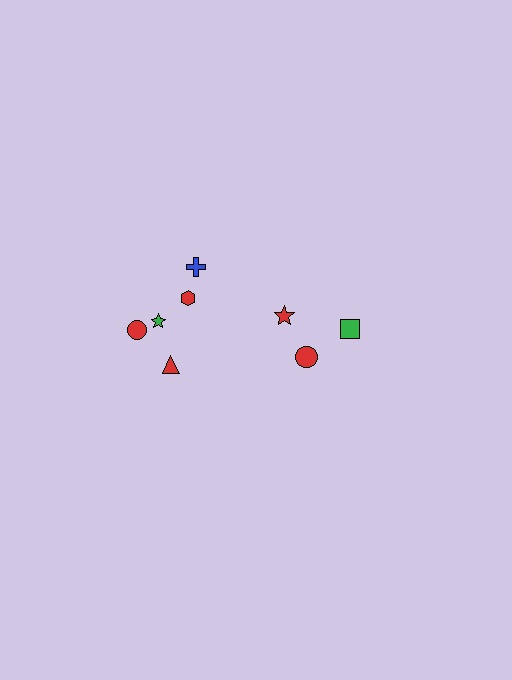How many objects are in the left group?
There are 5 objects.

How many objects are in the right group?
There are 3 objects.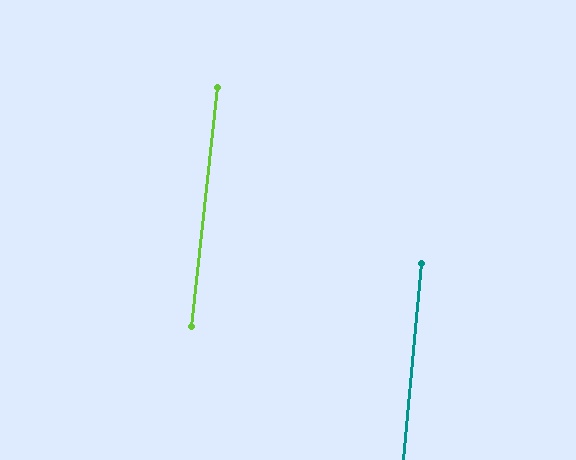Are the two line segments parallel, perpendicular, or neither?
Parallel — their directions differ by only 0.9°.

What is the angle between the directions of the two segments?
Approximately 1 degree.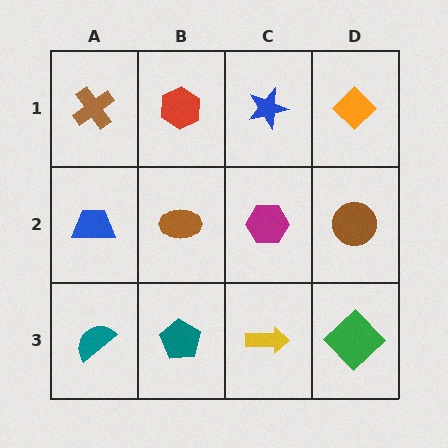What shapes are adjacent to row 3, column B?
A brown ellipse (row 2, column B), a teal semicircle (row 3, column A), a yellow arrow (row 3, column C).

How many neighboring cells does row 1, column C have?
3.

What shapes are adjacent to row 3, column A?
A blue trapezoid (row 2, column A), a teal pentagon (row 3, column B).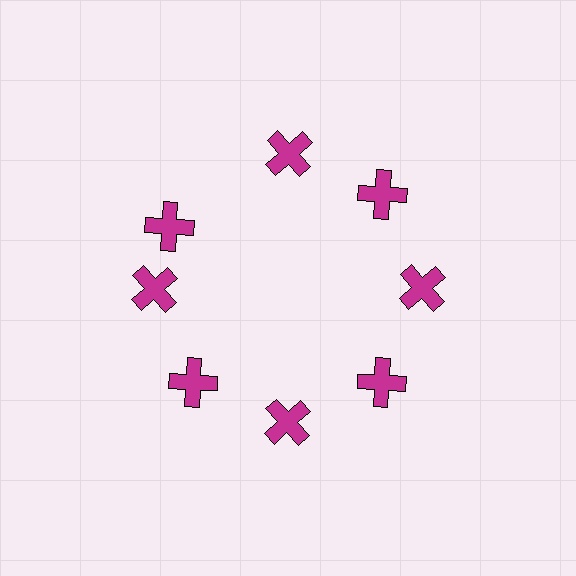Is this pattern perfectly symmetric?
No. The 8 magenta crosses are arranged in a ring, but one element near the 10 o'clock position is rotated out of alignment along the ring, breaking the 8-fold rotational symmetry.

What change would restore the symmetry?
The symmetry would be restored by rotating it back into even spacing with its neighbors so that all 8 crosses sit at equal angles and equal distance from the center.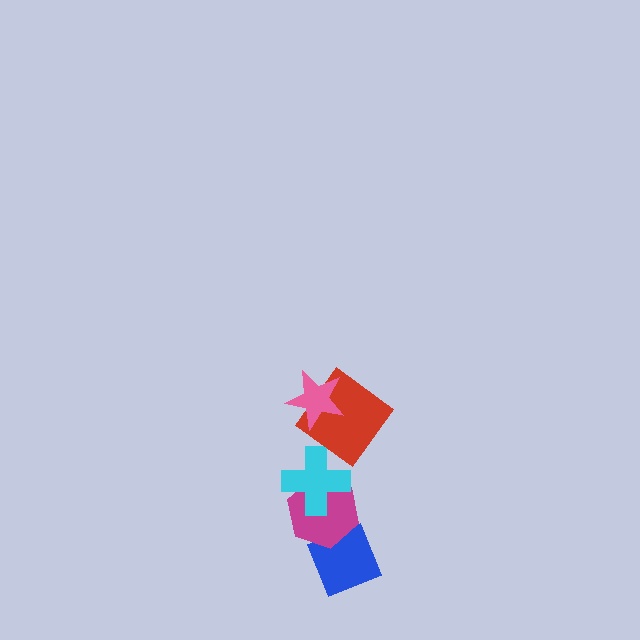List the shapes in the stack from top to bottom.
From top to bottom: the pink star, the red diamond, the cyan cross, the magenta hexagon, the blue diamond.